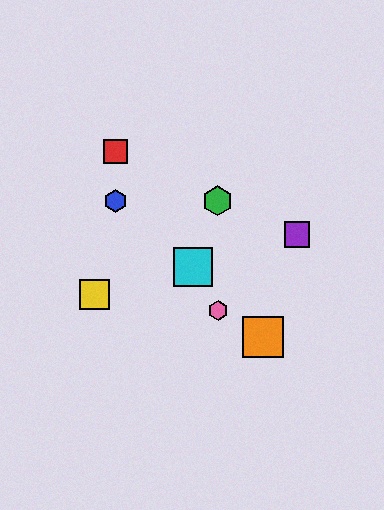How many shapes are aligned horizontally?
2 shapes (the blue hexagon, the green hexagon) are aligned horizontally.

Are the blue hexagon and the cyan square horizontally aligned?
No, the blue hexagon is at y≈201 and the cyan square is at y≈267.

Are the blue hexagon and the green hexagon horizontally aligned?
Yes, both are at y≈201.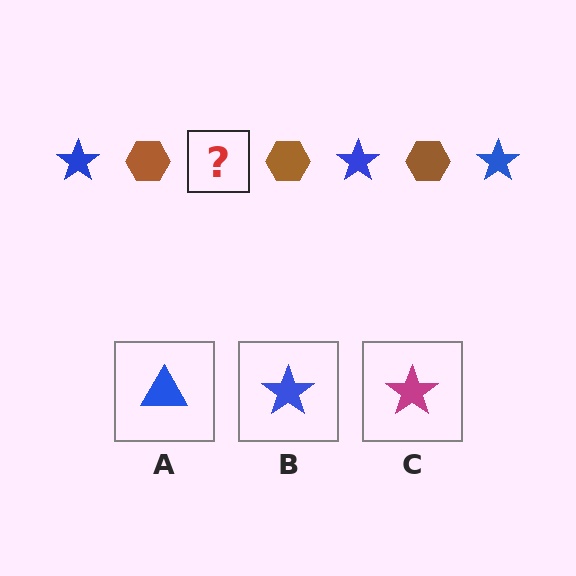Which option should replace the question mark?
Option B.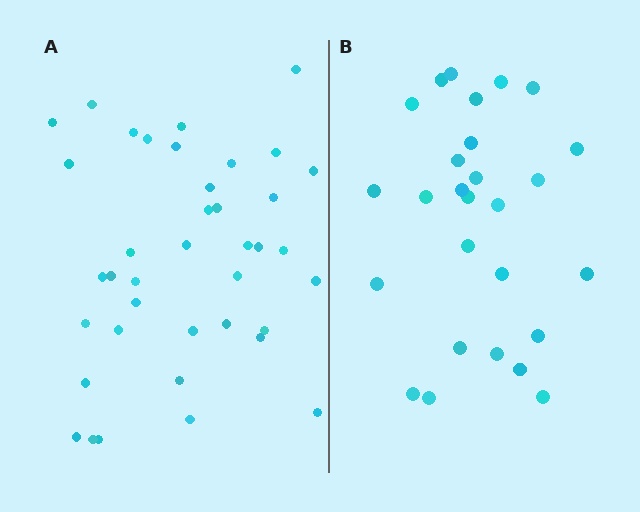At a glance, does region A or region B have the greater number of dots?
Region A (the left region) has more dots.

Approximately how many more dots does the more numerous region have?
Region A has roughly 12 or so more dots than region B.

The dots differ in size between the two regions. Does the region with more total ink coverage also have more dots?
No. Region B has more total ink coverage because its dots are larger, but region A actually contains more individual dots. Total area can be misleading — the number of items is what matters here.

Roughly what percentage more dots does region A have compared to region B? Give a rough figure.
About 45% more.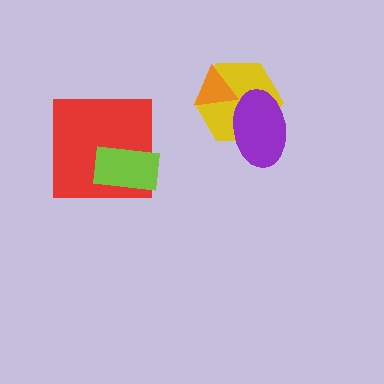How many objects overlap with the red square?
1 object overlaps with the red square.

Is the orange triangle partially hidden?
No, no other shape covers it.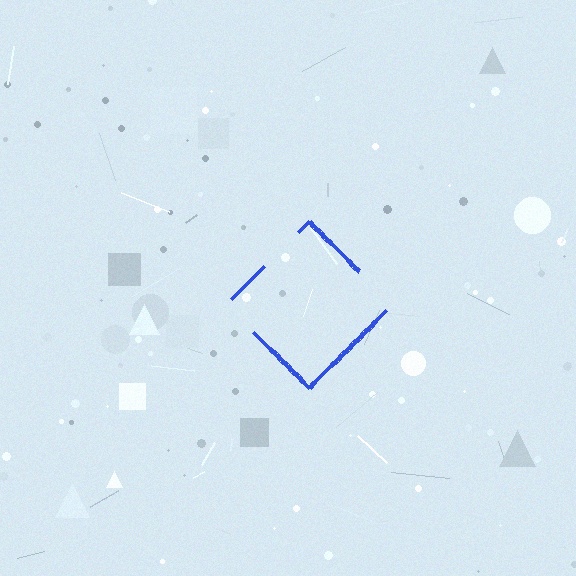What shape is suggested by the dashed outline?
The dashed outline suggests a diamond.